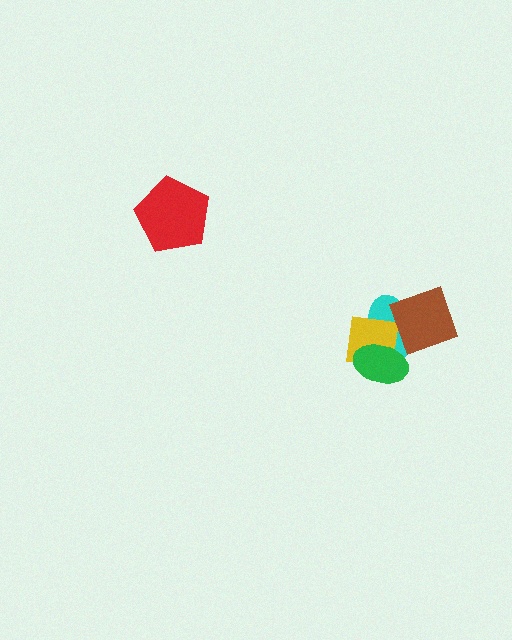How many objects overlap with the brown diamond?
2 objects overlap with the brown diamond.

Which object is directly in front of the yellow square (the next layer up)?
The brown diamond is directly in front of the yellow square.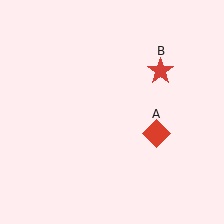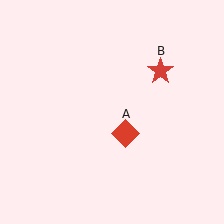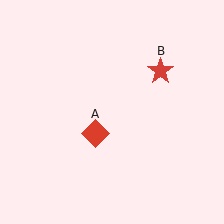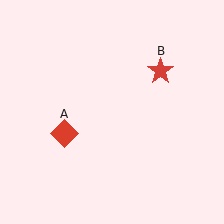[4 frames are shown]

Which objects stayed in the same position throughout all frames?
Red star (object B) remained stationary.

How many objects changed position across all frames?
1 object changed position: red diamond (object A).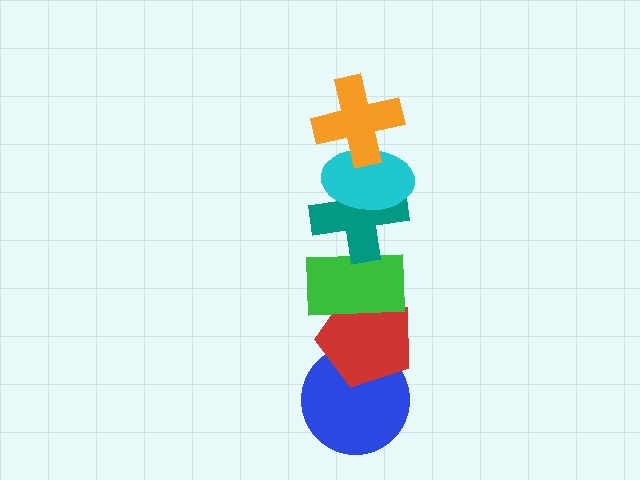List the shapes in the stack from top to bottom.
From top to bottom: the orange cross, the cyan ellipse, the teal cross, the green rectangle, the red pentagon, the blue circle.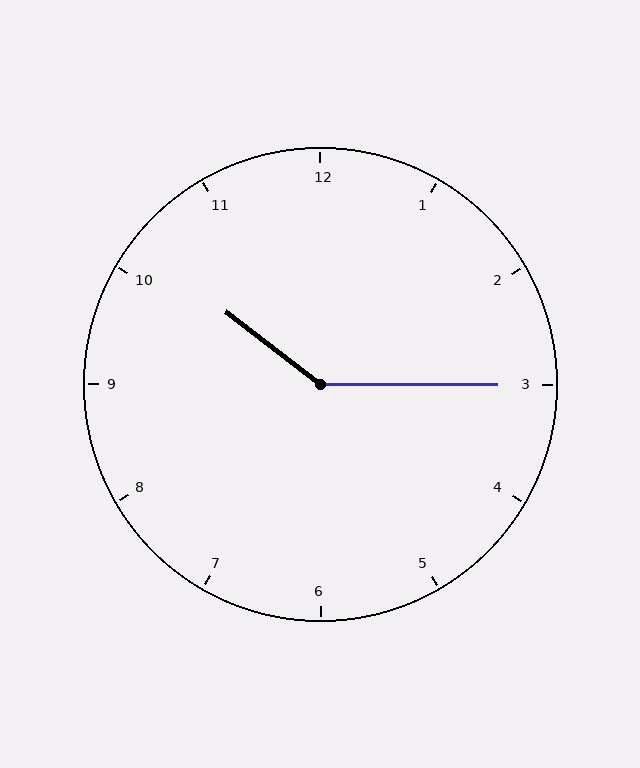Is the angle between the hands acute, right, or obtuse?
It is obtuse.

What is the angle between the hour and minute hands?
Approximately 142 degrees.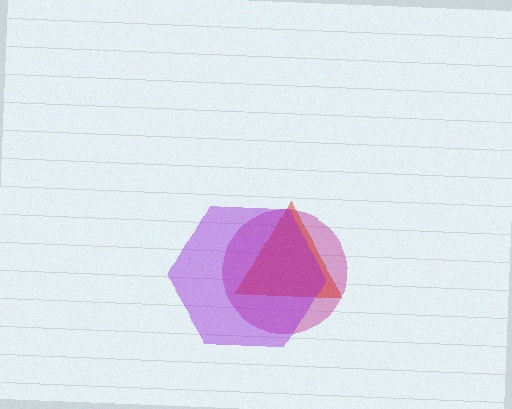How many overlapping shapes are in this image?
There are 3 overlapping shapes in the image.